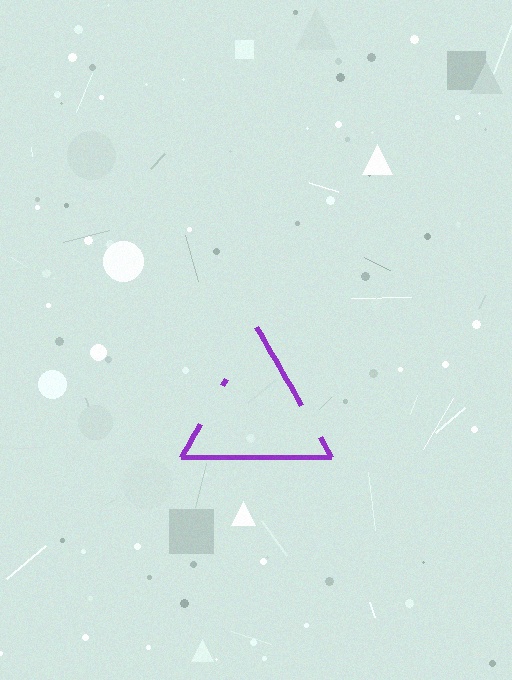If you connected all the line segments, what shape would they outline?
They would outline a triangle.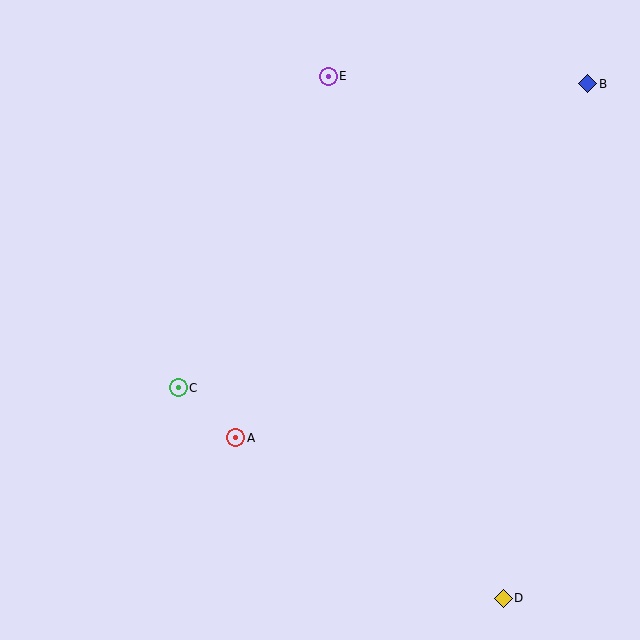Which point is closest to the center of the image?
Point A at (236, 438) is closest to the center.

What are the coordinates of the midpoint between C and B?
The midpoint between C and B is at (383, 236).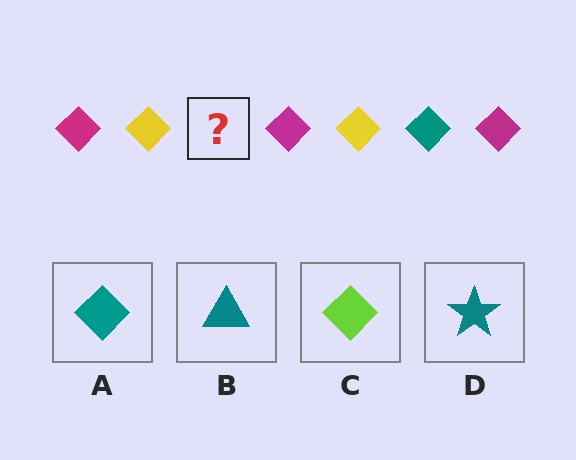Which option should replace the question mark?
Option A.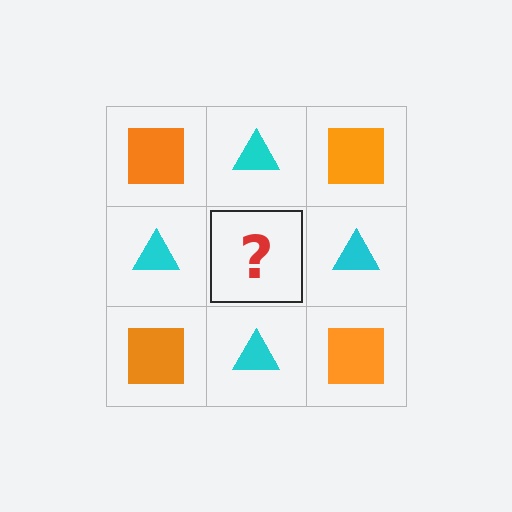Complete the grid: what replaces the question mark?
The question mark should be replaced with an orange square.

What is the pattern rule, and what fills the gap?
The rule is that it alternates orange square and cyan triangle in a checkerboard pattern. The gap should be filled with an orange square.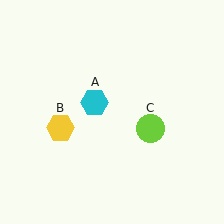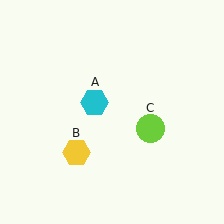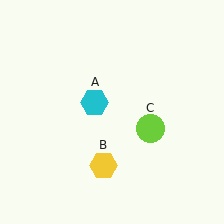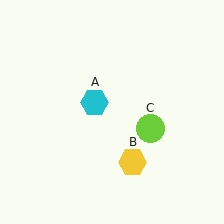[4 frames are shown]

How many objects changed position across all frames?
1 object changed position: yellow hexagon (object B).